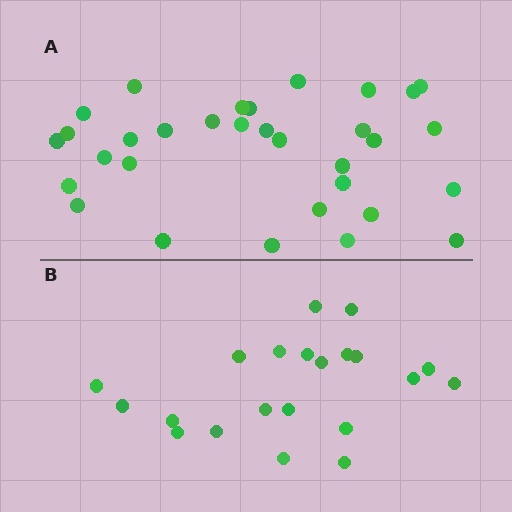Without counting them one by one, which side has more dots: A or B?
Region A (the top region) has more dots.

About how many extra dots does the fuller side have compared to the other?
Region A has roughly 12 or so more dots than region B.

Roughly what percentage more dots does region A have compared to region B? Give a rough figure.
About 50% more.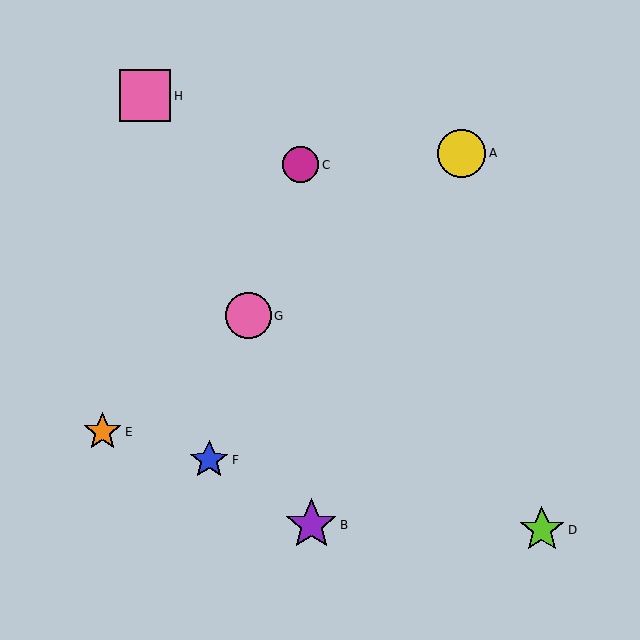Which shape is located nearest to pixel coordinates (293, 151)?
The magenta circle (labeled C) at (301, 165) is nearest to that location.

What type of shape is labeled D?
Shape D is a lime star.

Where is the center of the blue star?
The center of the blue star is at (209, 460).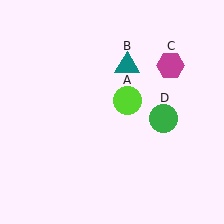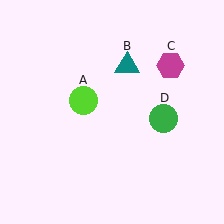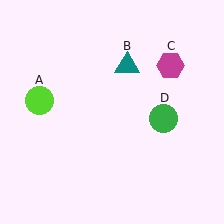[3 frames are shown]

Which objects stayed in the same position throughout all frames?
Teal triangle (object B) and magenta hexagon (object C) and green circle (object D) remained stationary.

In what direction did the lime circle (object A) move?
The lime circle (object A) moved left.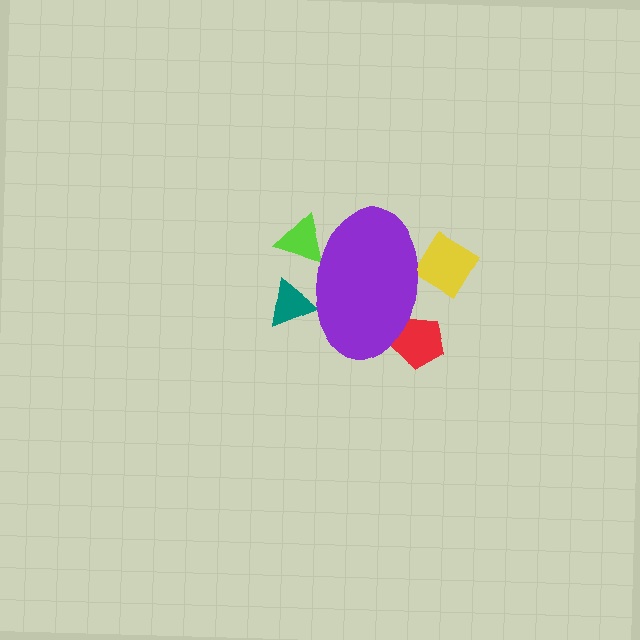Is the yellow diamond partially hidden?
Yes, the yellow diamond is partially hidden behind the purple ellipse.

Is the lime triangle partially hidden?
Yes, the lime triangle is partially hidden behind the purple ellipse.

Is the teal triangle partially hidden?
Yes, the teal triangle is partially hidden behind the purple ellipse.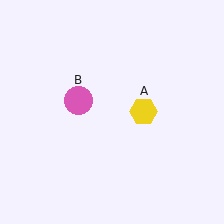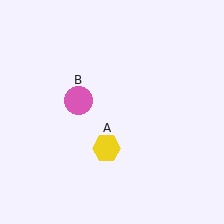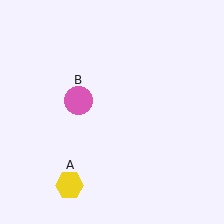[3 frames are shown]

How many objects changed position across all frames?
1 object changed position: yellow hexagon (object A).